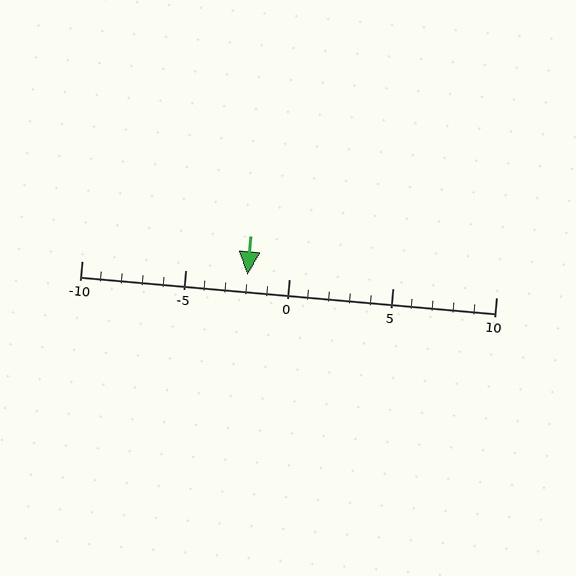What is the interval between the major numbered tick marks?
The major tick marks are spaced 5 units apart.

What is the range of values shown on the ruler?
The ruler shows values from -10 to 10.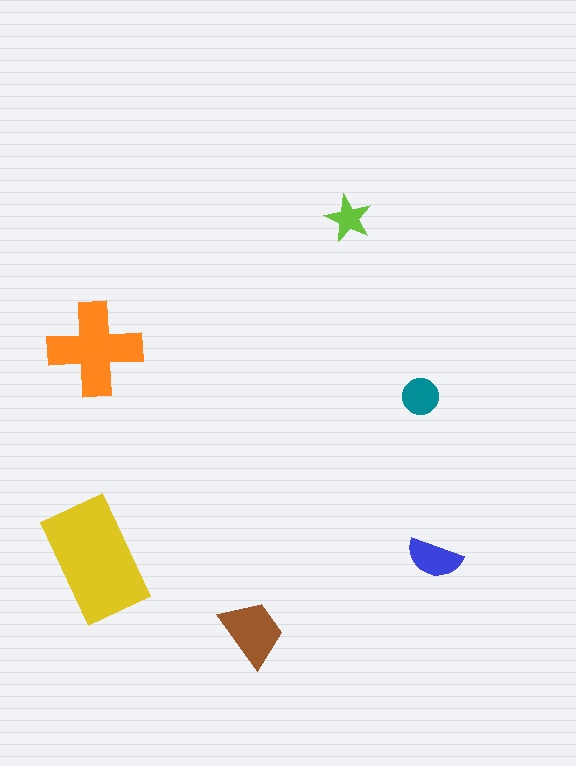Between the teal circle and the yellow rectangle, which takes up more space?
The yellow rectangle.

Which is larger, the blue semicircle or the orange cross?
The orange cross.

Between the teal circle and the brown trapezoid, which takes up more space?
The brown trapezoid.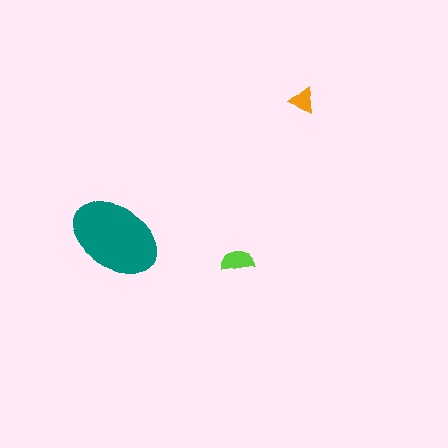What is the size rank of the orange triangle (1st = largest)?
3rd.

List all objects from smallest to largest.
The orange triangle, the lime semicircle, the teal ellipse.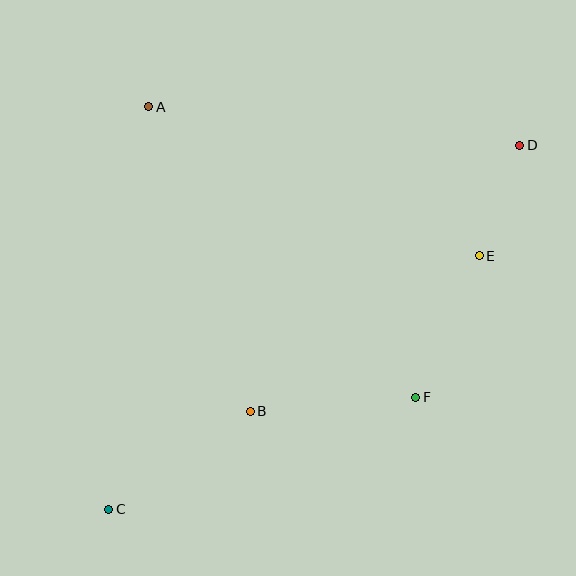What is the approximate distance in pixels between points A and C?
The distance between A and C is approximately 405 pixels.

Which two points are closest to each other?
Points D and E are closest to each other.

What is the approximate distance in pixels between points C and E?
The distance between C and E is approximately 449 pixels.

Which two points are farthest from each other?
Points C and D are farthest from each other.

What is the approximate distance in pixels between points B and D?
The distance between B and D is approximately 378 pixels.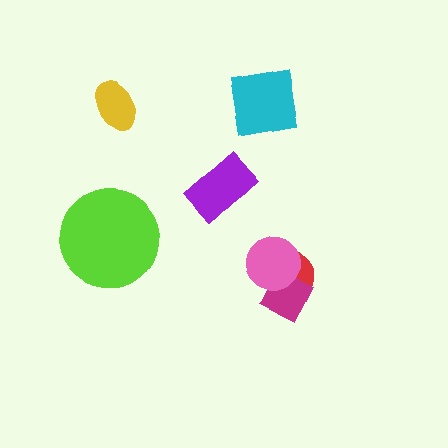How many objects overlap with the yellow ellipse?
0 objects overlap with the yellow ellipse.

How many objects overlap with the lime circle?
0 objects overlap with the lime circle.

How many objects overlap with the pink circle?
2 objects overlap with the pink circle.